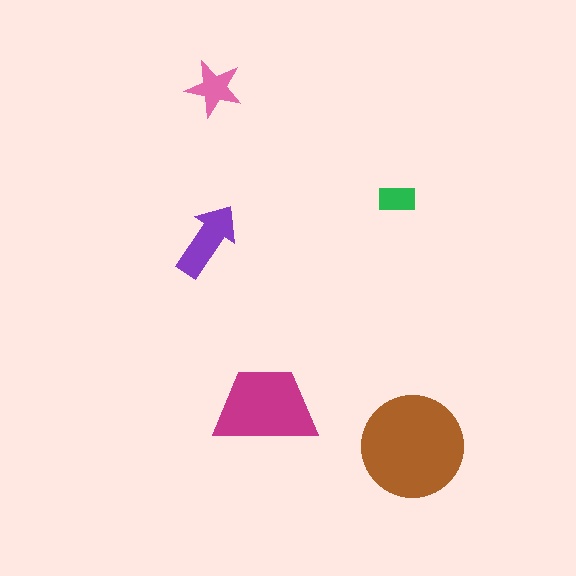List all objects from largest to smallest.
The brown circle, the magenta trapezoid, the purple arrow, the pink star, the green rectangle.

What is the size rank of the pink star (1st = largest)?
4th.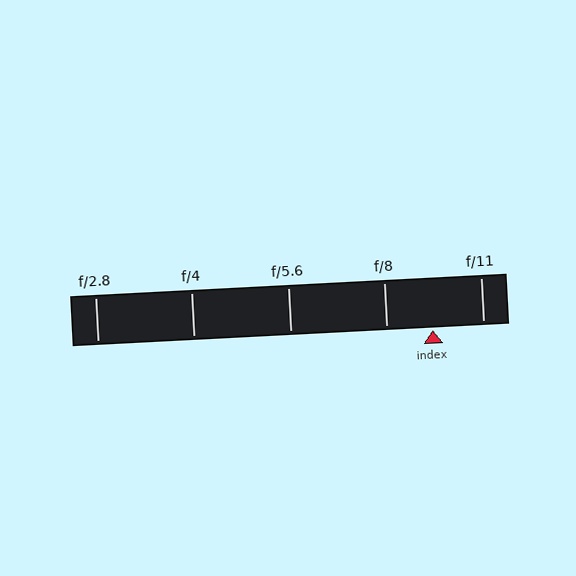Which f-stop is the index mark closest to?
The index mark is closest to f/8.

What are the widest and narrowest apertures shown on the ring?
The widest aperture shown is f/2.8 and the narrowest is f/11.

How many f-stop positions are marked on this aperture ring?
There are 5 f-stop positions marked.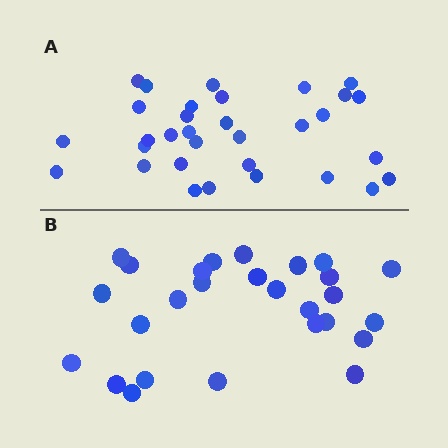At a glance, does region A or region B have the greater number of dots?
Region A (the top region) has more dots.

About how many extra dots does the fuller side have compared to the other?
Region A has about 5 more dots than region B.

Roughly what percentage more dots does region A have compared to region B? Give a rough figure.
About 20% more.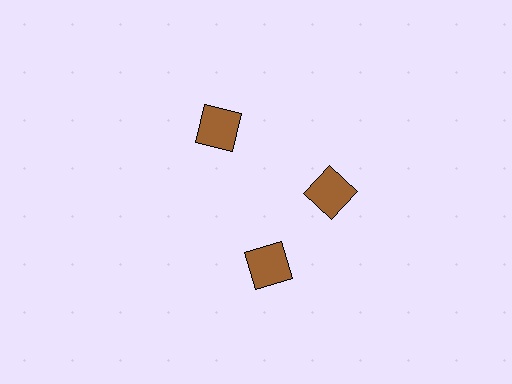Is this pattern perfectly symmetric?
No. The 3 brown squares are arranged in a ring, but one element near the 7 o'clock position is rotated out of alignment along the ring, breaking the 3-fold rotational symmetry.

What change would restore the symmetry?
The symmetry would be restored by rotating it back into even spacing with its neighbors so that all 3 squares sit at equal angles and equal distance from the center.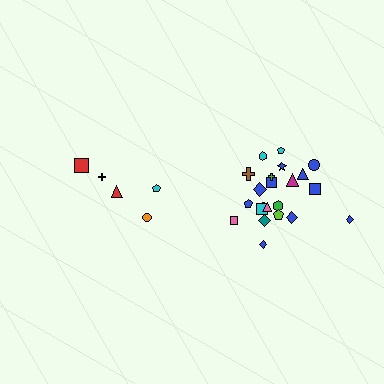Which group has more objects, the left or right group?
The right group.